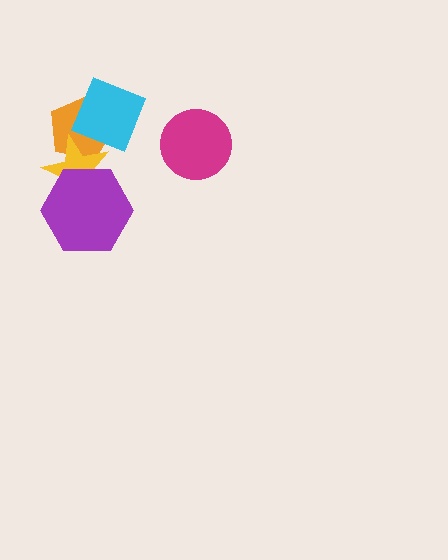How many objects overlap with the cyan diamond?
2 objects overlap with the cyan diamond.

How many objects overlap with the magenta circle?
0 objects overlap with the magenta circle.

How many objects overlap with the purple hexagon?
1 object overlaps with the purple hexagon.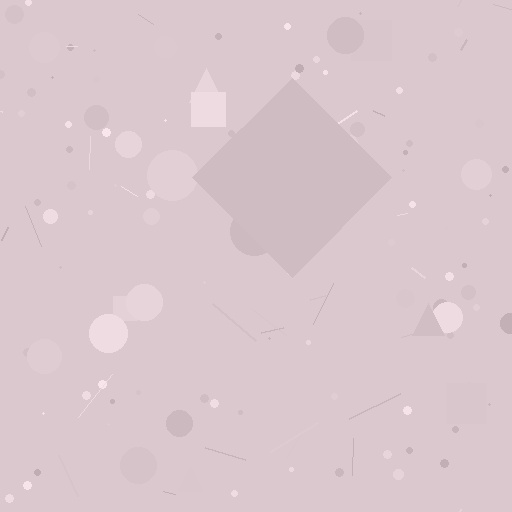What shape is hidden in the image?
A diamond is hidden in the image.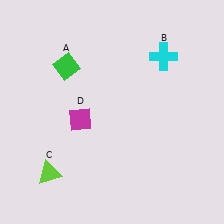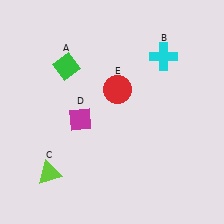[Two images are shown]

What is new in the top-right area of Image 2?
A red circle (E) was added in the top-right area of Image 2.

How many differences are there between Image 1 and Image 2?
There is 1 difference between the two images.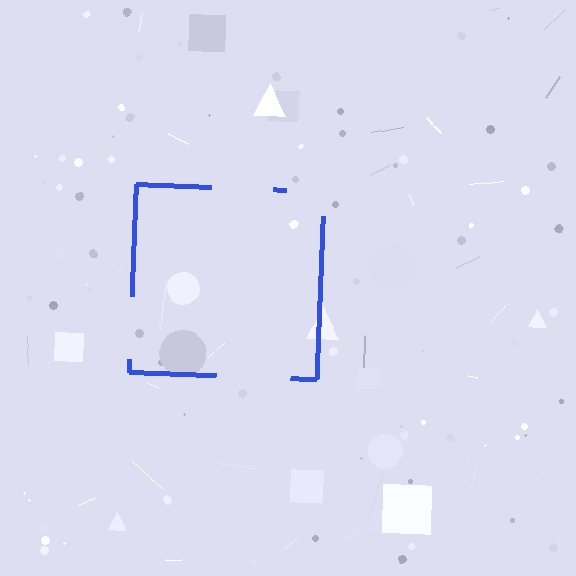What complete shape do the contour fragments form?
The contour fragments form a square.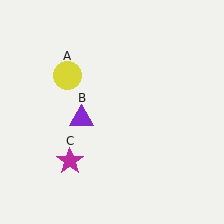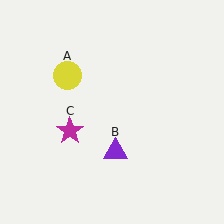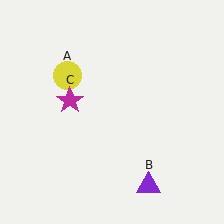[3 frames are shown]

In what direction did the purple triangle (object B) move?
The purple triangle (object B) moved down and to the right.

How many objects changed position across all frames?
2 objects changed position: purple triangle (object B), magenta star (object C).